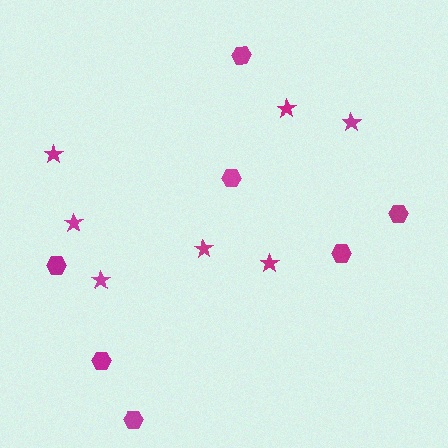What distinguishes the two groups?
There are 2 groups: one group of stars (7) and one group of hexagons (7).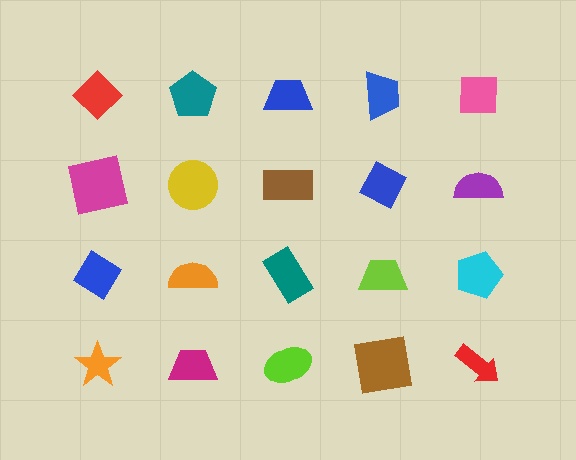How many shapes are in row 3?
5 shapes.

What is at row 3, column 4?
A lime trapezoid.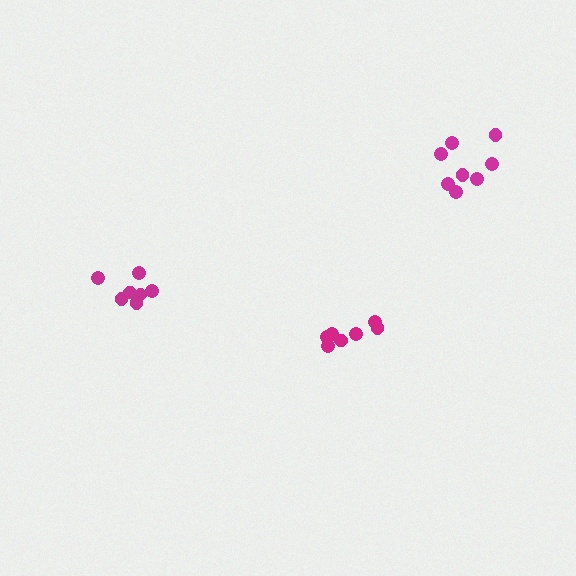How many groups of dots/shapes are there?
There are 3 groups.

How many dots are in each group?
Group 1: 7 dots, Group 2: 7 dots, Group 3: 8 dots (22 total).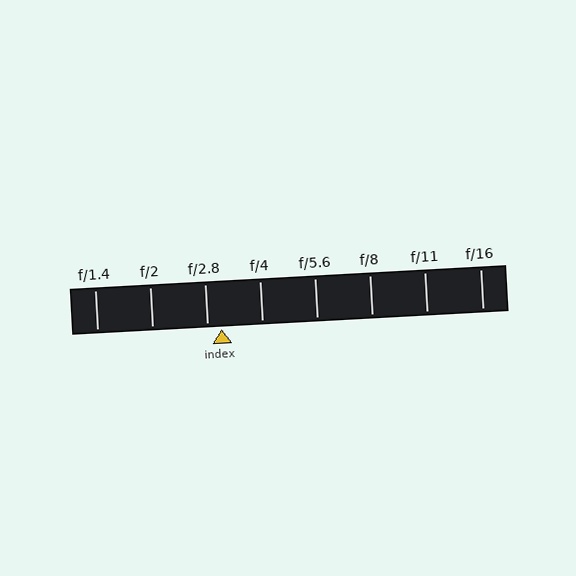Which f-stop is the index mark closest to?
The index mark is closest to f/2.8.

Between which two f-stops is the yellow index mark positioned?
The index mark is between f/2.8 and f/4.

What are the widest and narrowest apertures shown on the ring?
The widest aperture shown is f/1.4 and the narrowest is f/16.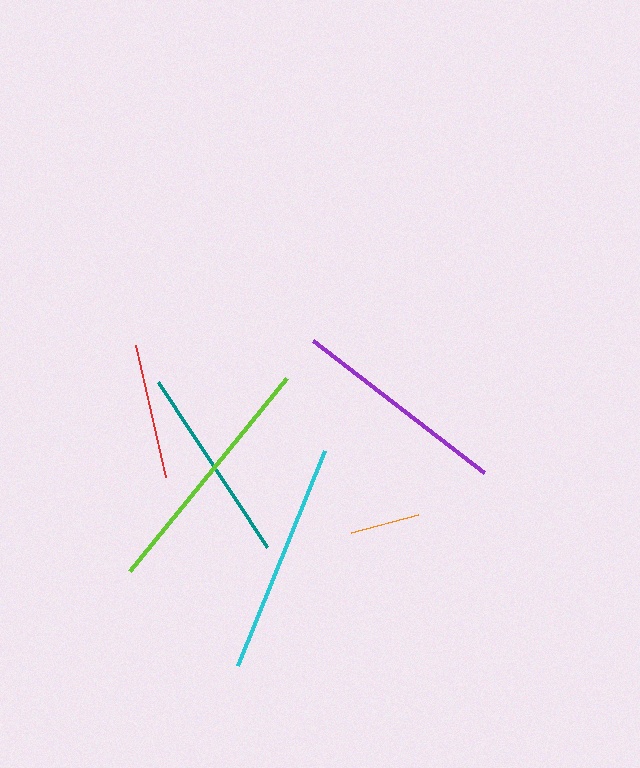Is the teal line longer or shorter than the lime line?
The lime line is longer than the teal line.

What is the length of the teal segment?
The teal segment is approximately 198 pixels long.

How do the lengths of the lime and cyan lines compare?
The lime and cyan lines are approximately the same length.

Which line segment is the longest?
The lime line is the longest at approximately 249 pixels.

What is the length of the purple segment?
The purple segment is approximately 216 pixels long.